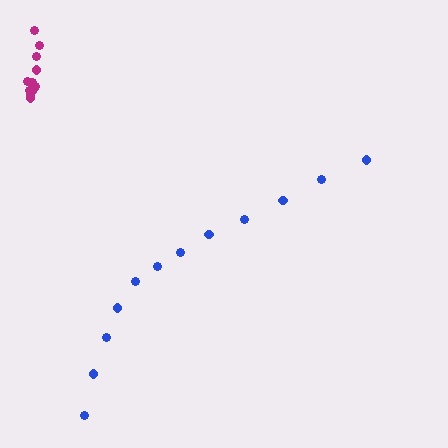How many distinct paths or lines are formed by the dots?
There are 2 distinct paths.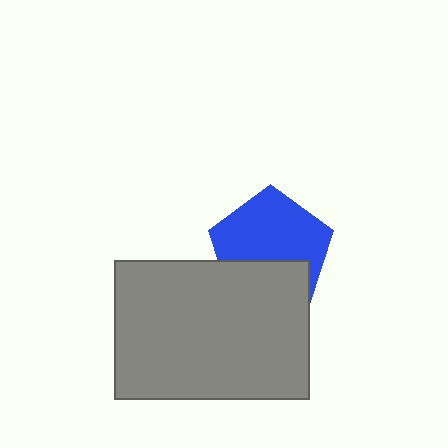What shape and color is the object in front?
The object in front is a gray rectangle.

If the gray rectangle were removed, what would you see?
You would see the complete blue pentagon.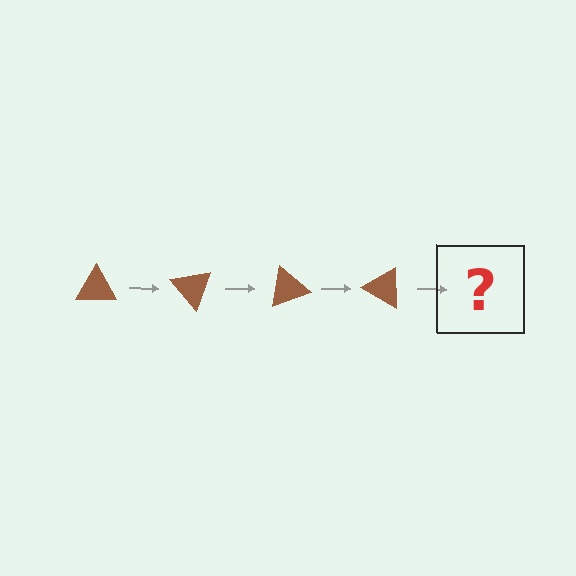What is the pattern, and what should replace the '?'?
The pattern is that the triangle rotates 50 degrees each step. The '?' should be a brown triangle rotated 200 degrees.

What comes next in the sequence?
The next element should be a brown triangle rotated 200 degrees.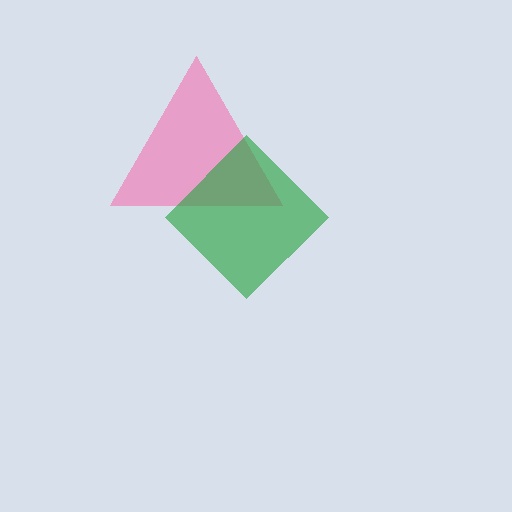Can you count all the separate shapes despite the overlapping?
Yes, there are 2 separate shapes.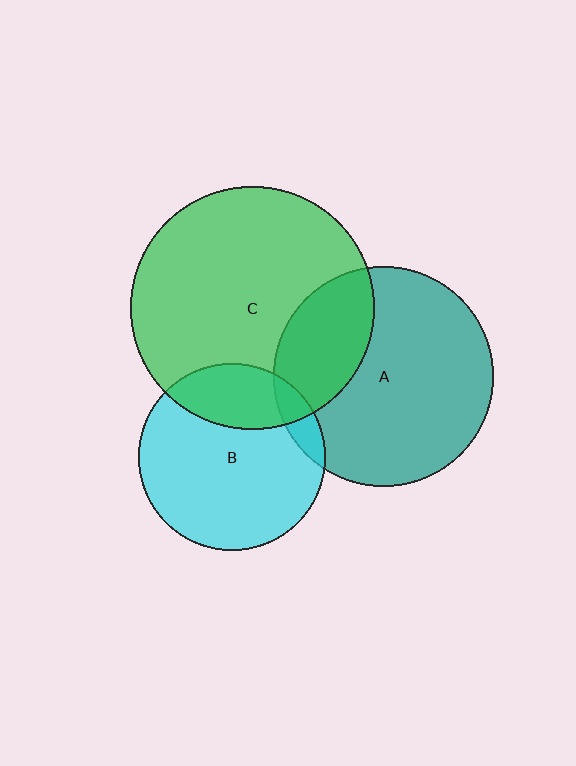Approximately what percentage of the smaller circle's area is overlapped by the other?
Approximately 25%.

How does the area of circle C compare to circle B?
Approximately 1.7 times.